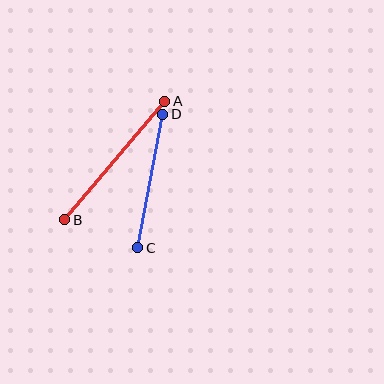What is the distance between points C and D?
The distance is approximately 136 pixels.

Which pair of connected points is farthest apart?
Points A and B are farthest apart.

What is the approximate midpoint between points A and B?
The midpoint is at approximately (115, 161) pixels.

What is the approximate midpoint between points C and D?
The midpoint is at approximately (150, 181) pixels.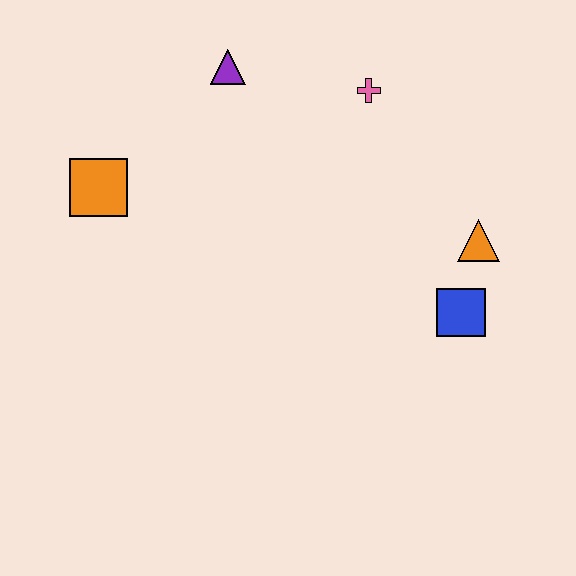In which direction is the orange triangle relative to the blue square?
The orange triangle is above the blue square.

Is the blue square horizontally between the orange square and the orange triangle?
Yes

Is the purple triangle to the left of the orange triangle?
Yes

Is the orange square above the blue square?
Yes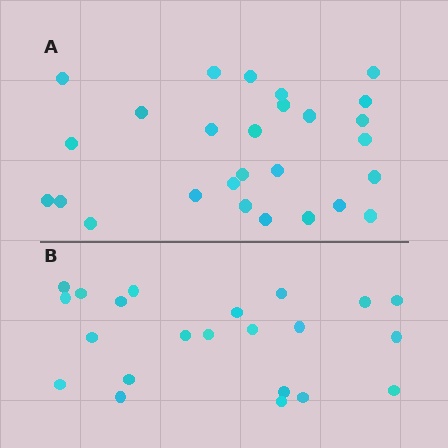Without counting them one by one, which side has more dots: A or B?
Region A (the top region) has more dots.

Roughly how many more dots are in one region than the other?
Region A has about 5 more dots than region B.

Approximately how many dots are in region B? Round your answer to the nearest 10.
About 20 dots. (The exact count is 22, which rounds to 20.)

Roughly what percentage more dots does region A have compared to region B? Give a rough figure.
About 25% more.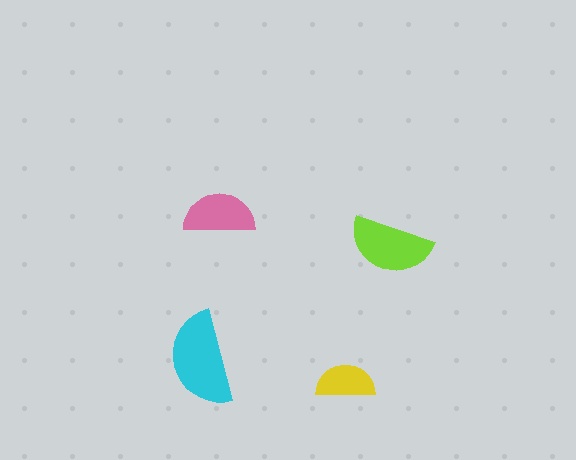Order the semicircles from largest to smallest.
the cyan one, the lime one, the pink one, the yellow one.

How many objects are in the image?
There are 4 objects in the image.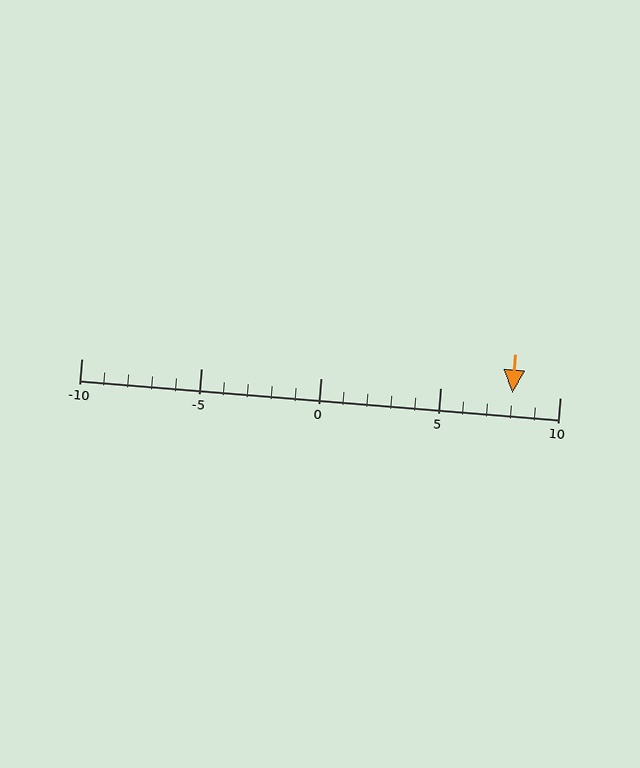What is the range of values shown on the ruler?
The ruler shows values from -10 to 10.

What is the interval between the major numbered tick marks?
The major tick marks are spaced 5 units apart.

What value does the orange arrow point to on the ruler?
The orange arrow points to approximately 8.